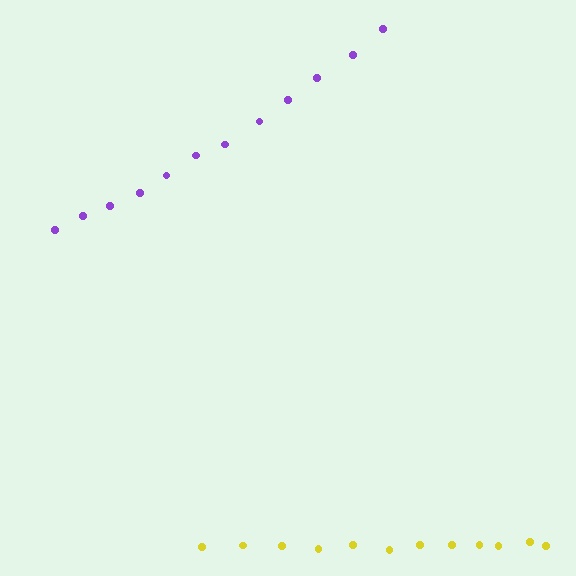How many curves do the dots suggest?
There are 2 distinct paths.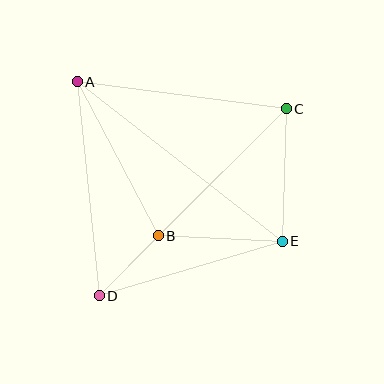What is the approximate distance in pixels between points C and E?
The distance between C and E is approximately 133 pixels.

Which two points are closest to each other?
Points B and D are closest to each other.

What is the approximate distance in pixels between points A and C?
The distance between A and C is approximately 211 pixels.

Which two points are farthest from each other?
Points C and D are farthest from each other.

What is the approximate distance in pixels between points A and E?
The distance between A and E is approximately 260 pixels.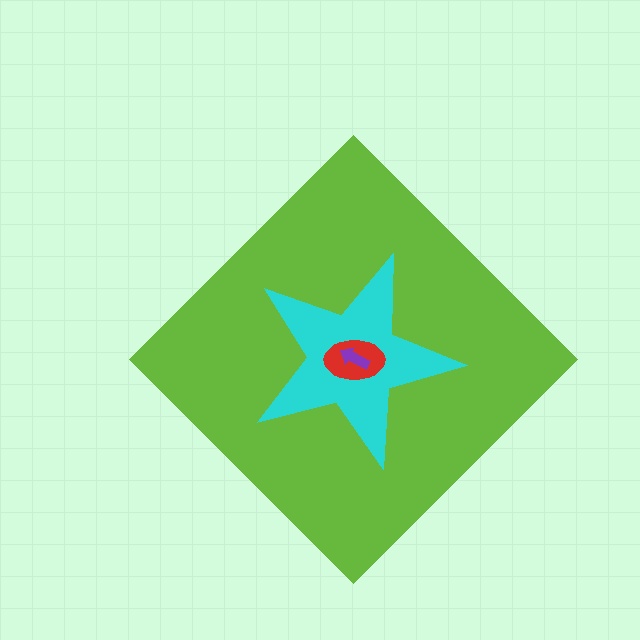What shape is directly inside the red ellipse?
The purple arrow.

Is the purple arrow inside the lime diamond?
Yes.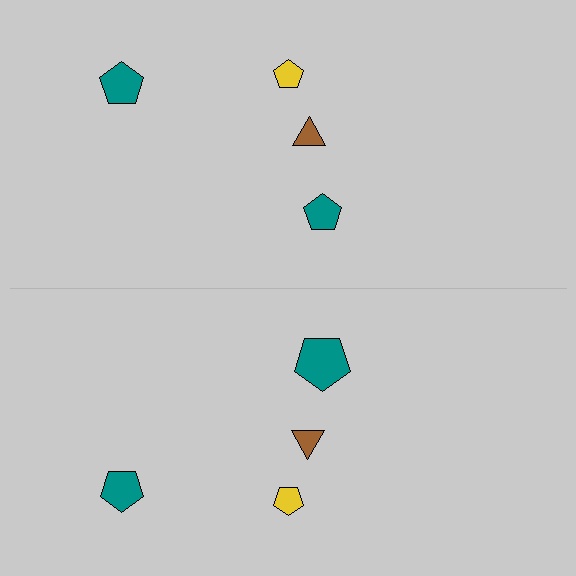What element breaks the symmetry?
The teal pentagon on the bottom side has a different size than its mirror counterpart.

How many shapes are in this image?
There are 8 shapes in this image.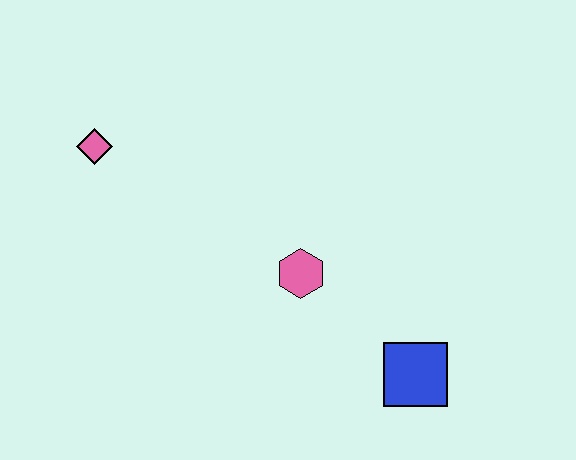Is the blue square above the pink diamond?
No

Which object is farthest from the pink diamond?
The blue square is farthest from the pink diamond.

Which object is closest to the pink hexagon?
The blue square is closest to the pink hexagon.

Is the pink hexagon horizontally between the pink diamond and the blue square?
Yes